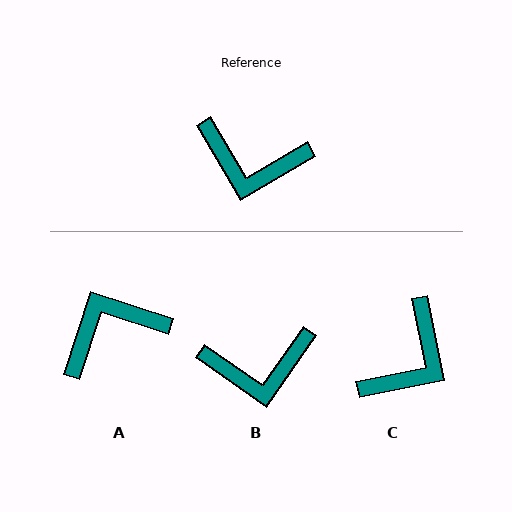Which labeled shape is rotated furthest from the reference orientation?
A, about 139 degrees away.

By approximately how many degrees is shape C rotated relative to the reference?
Approximately 71 degrees counter-clockwise.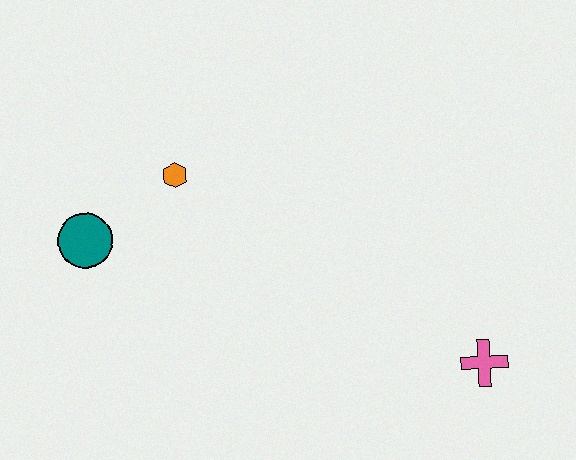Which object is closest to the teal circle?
The orange hexagon is closest to the teal circle.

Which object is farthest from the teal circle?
The pink cross is farthest from the teal circle.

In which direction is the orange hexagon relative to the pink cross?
The orange hexagon is to the left of the pink cross.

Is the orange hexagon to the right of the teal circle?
Yes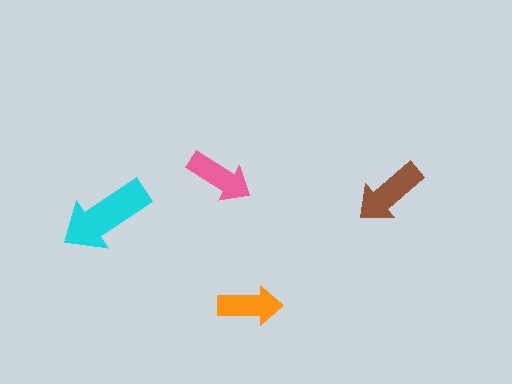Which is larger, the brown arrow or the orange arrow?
The brown one.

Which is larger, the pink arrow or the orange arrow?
The pink one.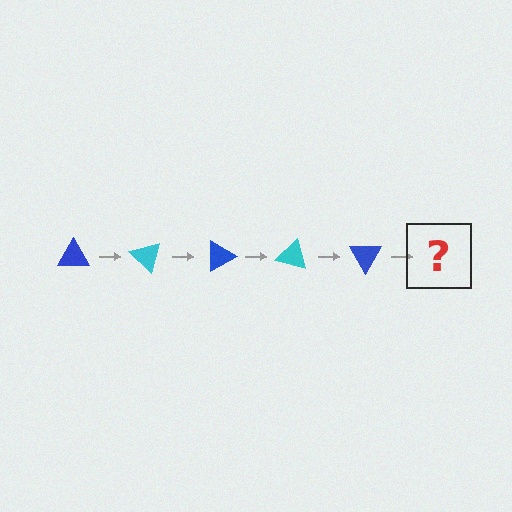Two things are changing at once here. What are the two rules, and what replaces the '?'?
The two rules are that it rotates 45 degrees each step and the color cycles through blue and cyan. The '?' should be a cyan triangle, rotated 225 degrees from the start.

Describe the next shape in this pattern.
It should be a cyan triangle, rotated 225 degrees from the start.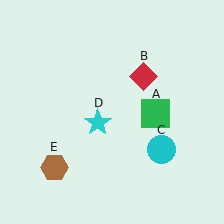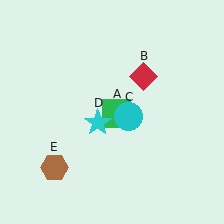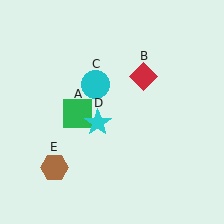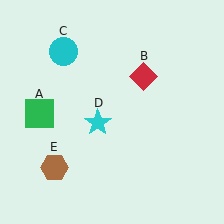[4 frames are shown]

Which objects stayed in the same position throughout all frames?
Red diamond (object B) and cyan star (object D) and brown hexagon (object E) remained stationary.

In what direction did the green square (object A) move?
The green square (object A) moved left.